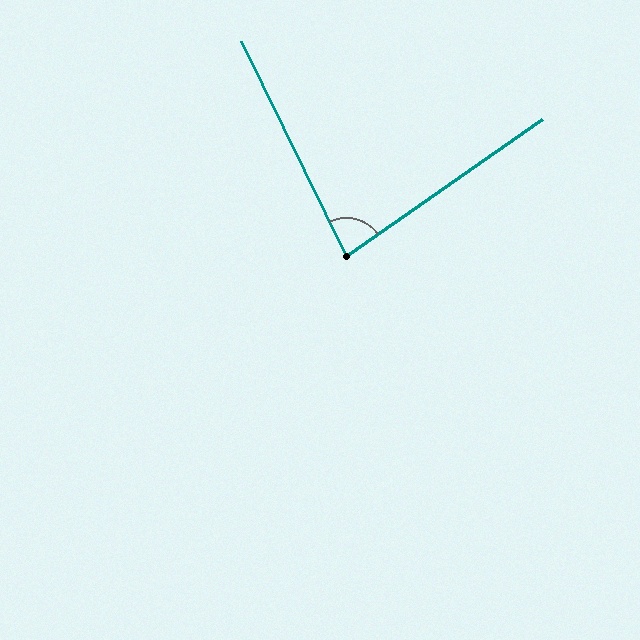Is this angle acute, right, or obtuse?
It is acute.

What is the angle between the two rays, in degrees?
Approximately 81 degrees.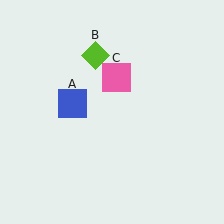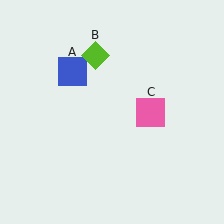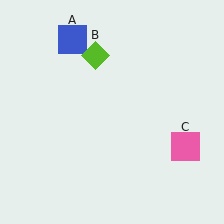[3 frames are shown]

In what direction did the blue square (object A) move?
The blue square (object A) moved up.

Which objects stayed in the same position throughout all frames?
Lime diamond (object B) remained stationary.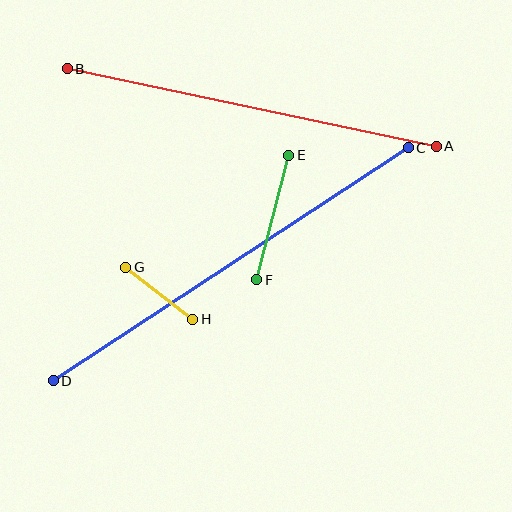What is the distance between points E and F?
The distance is approximately 129 pixels.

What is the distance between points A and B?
The distance is approximately 377 pixels.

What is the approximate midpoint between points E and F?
The midpoint is at approximately (273, 218) pixels.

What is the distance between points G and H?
The distance is approximately 85 pixels.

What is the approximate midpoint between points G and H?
The midpoint is at approximately (159, 293) pixels.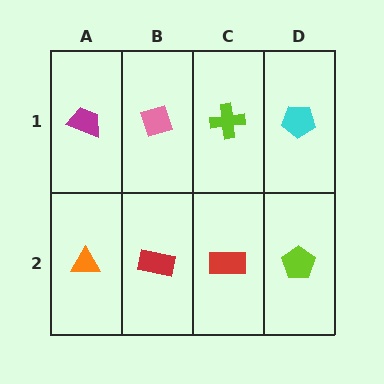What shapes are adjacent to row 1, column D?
A lime pentagon (row 2, column D), a lime cross (row 1, column C).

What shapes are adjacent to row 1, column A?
An orange triangle (row 2, column A), a pink diamond (row 1, column B).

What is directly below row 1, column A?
An orange triangle.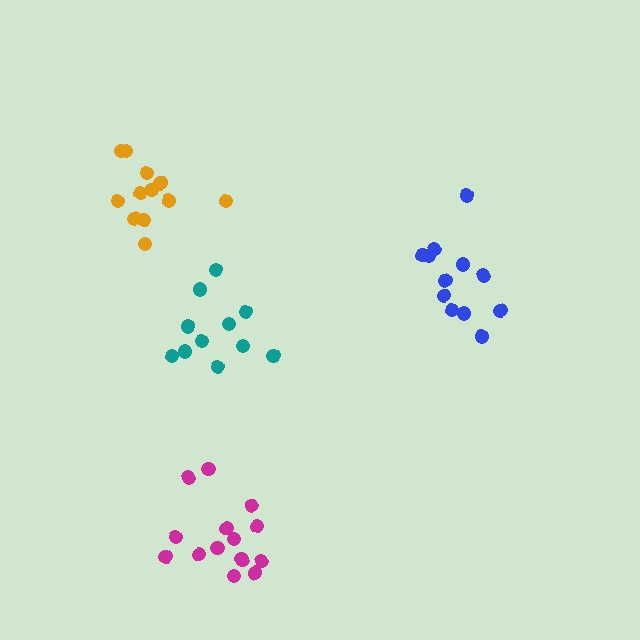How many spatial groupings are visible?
There are 4 spatial groupings.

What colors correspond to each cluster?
The clusters are colored: teal, orange, blue, magenta.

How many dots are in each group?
Group 1: 11 dots, Group 2: 12 dots, Group 3: 12 dots, Group 4: 14 dots (49 total).